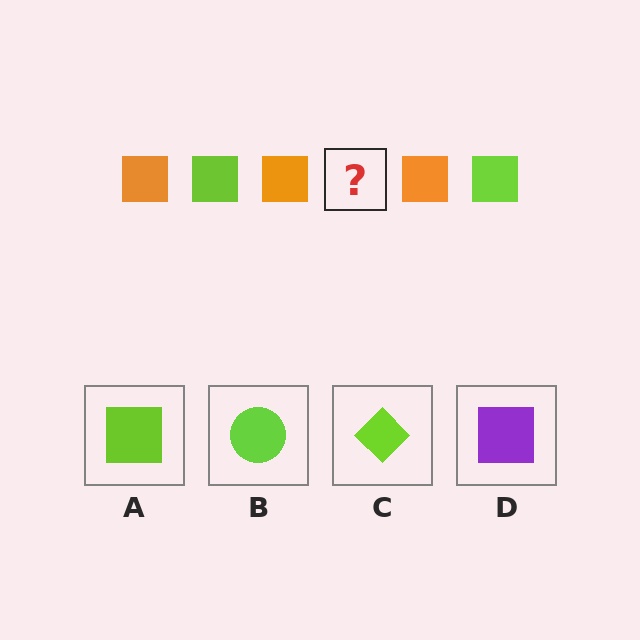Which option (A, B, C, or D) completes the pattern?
A.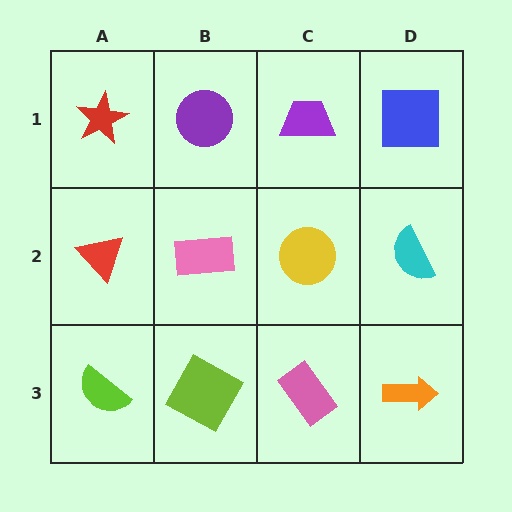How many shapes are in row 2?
4 shapes.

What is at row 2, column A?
A red triangle.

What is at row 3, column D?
An orange arrow.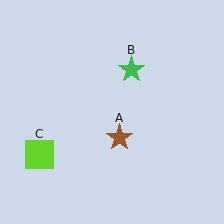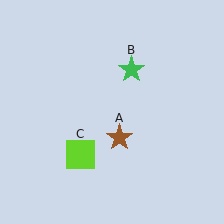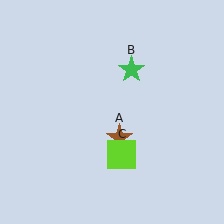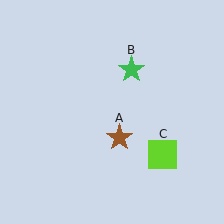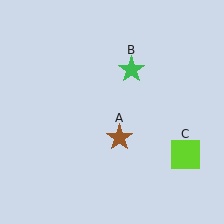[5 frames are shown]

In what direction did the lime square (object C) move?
The lime square (object C) moved right.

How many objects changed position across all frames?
1 object changed position: lime square (object C).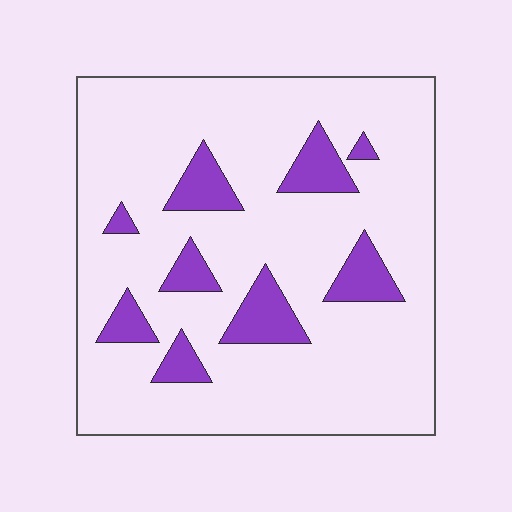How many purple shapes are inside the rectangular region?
9.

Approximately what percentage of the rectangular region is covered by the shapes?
Approximately 15%.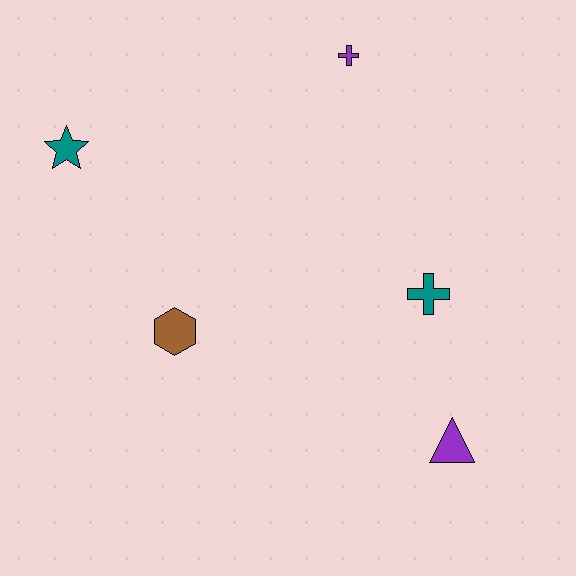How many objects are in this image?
There are 5 objects.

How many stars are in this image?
There is 1 star.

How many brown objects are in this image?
There is 1 brown object.